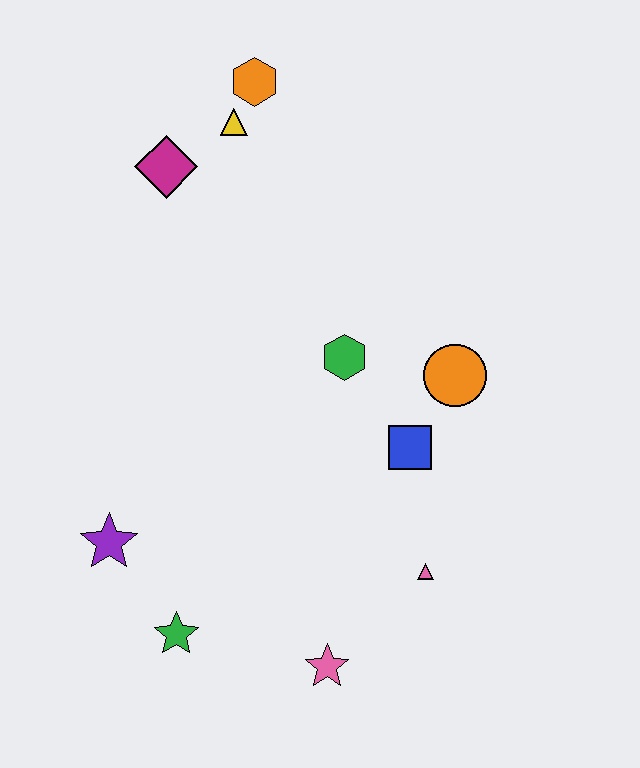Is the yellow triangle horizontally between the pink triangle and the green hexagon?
No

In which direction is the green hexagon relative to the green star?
The green hexagon is above the green star.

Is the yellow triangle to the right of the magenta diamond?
Yes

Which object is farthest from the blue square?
The orange hexagon is farthest from the blue square.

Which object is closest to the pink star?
The pink triangle is closest to the pink star.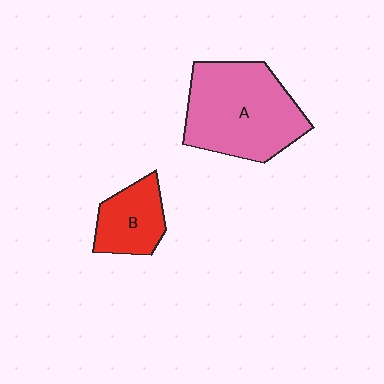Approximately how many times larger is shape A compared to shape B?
Approximately 2.2 times.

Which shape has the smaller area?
Shape B (red).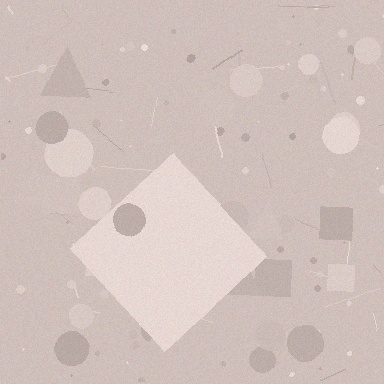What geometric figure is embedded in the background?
A diamond is embedded in the background.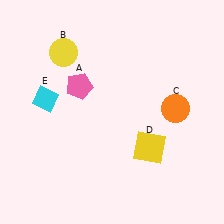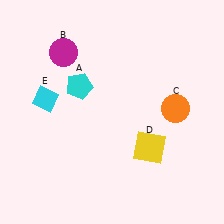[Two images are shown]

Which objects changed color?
A changed from pink to cyan. B changed from yellow to magenta.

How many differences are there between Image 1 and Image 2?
There are 2 differences between the two images.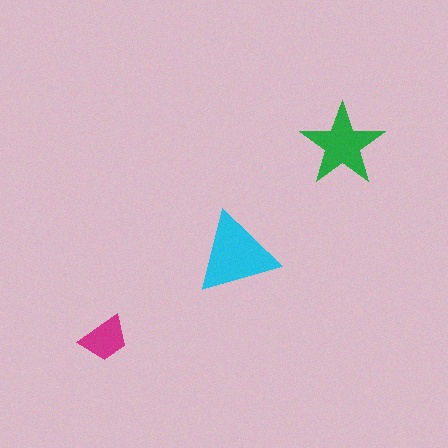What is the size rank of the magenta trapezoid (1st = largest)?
3rd.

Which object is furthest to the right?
The green star is rightmost.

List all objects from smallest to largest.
The magenta trapezoid, the green star, the cyan triangle.